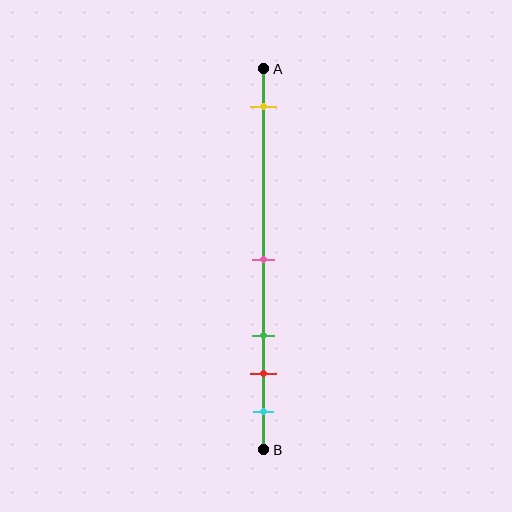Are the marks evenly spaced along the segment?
No, the marks are not evenly spaced.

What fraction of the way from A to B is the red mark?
The red mark is approximately 80% (0.8) of the way from A to B.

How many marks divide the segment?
There are 5 marks dividing the segment.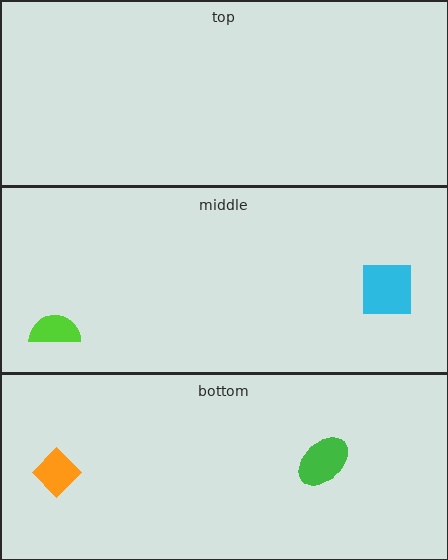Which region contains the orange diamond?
The bottom region.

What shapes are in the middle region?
The cyan square, the lime semicircle.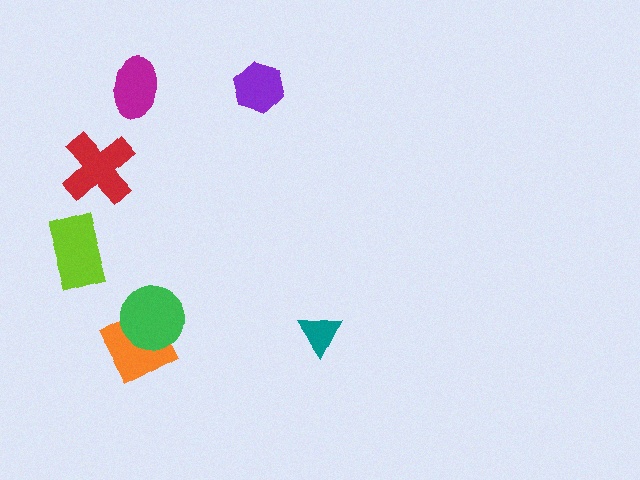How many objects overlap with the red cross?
0 objects overlap with the red cross.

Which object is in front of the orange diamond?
The green circle is in front of the orange diamond.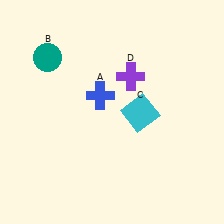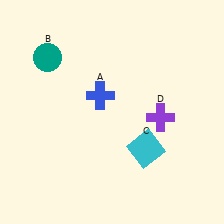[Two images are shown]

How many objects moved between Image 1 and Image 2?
2 objects moved between the two images.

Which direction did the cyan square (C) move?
The cyan square (C) moved down.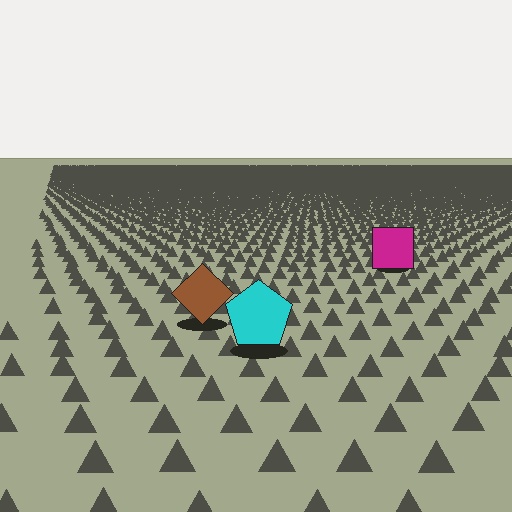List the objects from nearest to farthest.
From nearest to farthest: the cyan pentagon, the brown diamond, the magenta square.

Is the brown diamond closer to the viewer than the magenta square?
Yes. The brown diamond is closer — you can tell from the texture gradient: the ground texture is coarser near it.